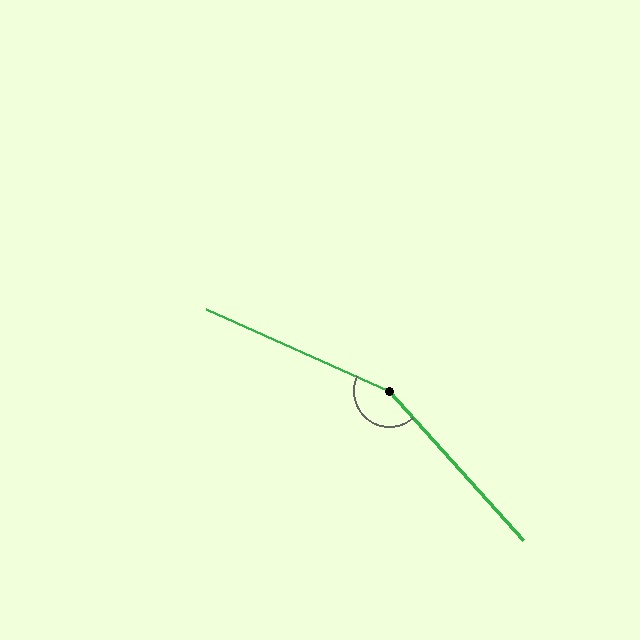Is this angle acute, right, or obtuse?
It is obtuse.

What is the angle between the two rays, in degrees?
Approximately 156 degrees.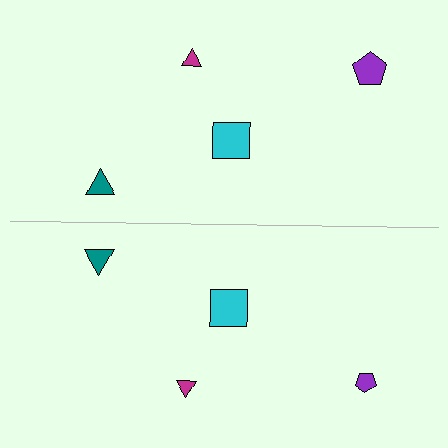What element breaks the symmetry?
The purple pentagon on the bottom side has a different size than its mirror counterpart.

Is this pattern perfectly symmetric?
No, the pattern is not perfectly symmetric. The purple pentagon on the bottom side has a different size than its mirror counterpart.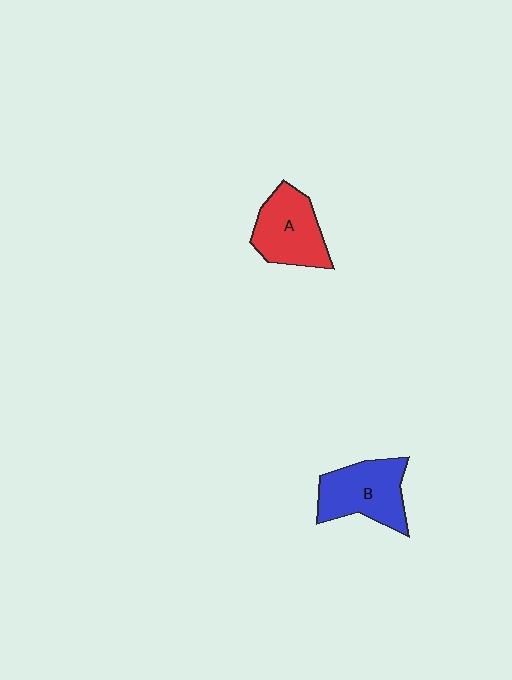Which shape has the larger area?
Shape B (blue).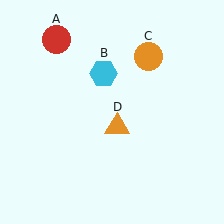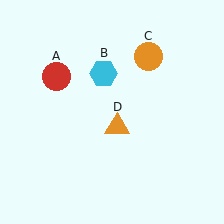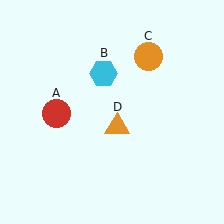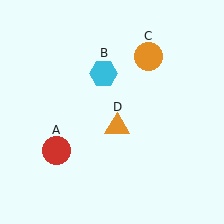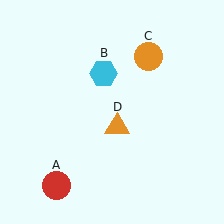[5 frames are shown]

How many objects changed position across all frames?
1 object changed position: red circle (object A).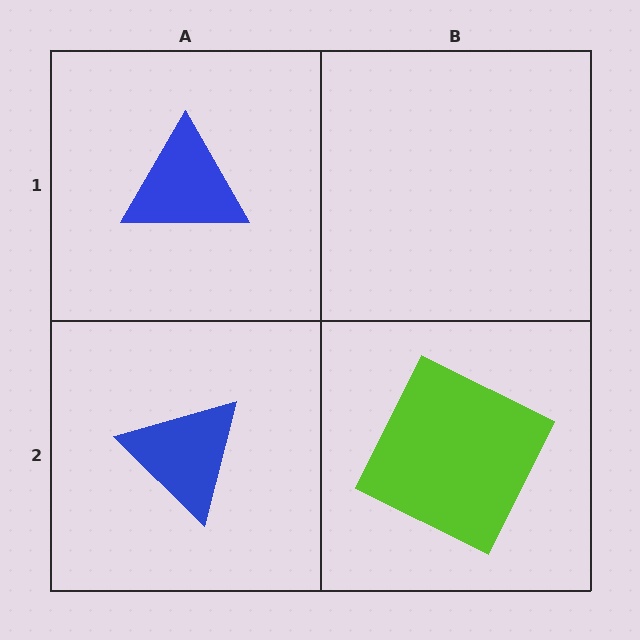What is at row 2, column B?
A lime square.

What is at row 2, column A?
A blue triangle.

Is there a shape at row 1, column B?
No, that cell is empty.